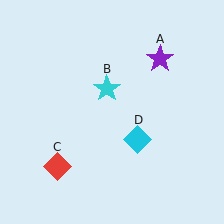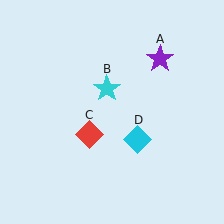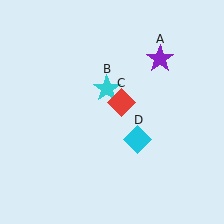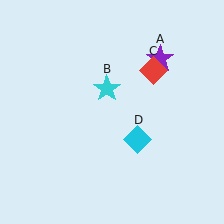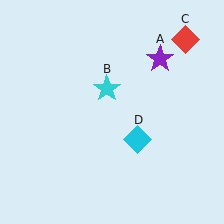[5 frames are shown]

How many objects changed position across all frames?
1 object changed position: red diamond (object C).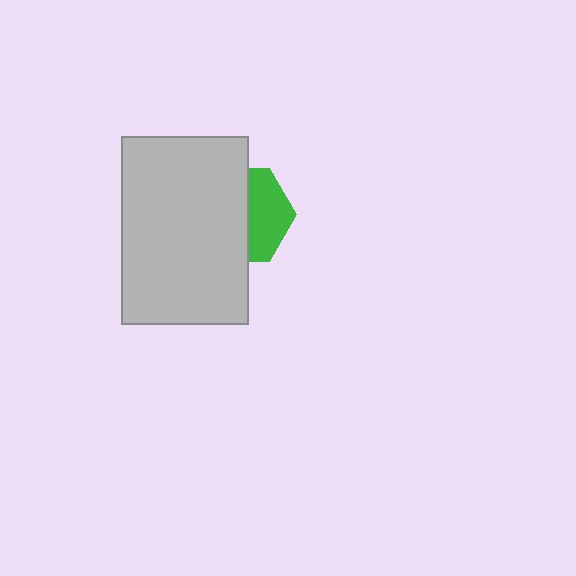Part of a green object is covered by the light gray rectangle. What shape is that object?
It is a hexagon.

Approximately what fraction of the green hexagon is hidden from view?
Roughly 59% of the green hexagon is hidden behind the light gray rectangle.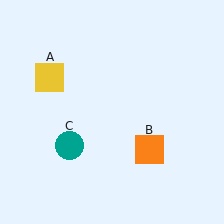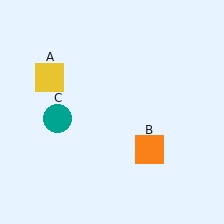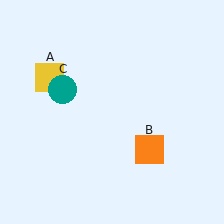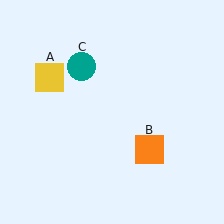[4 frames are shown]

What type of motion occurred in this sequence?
The teal circle (object C) rotated clockwise around the center of the scene.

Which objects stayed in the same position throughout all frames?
Yellow square (object A) and orange square (object B) remained stationary.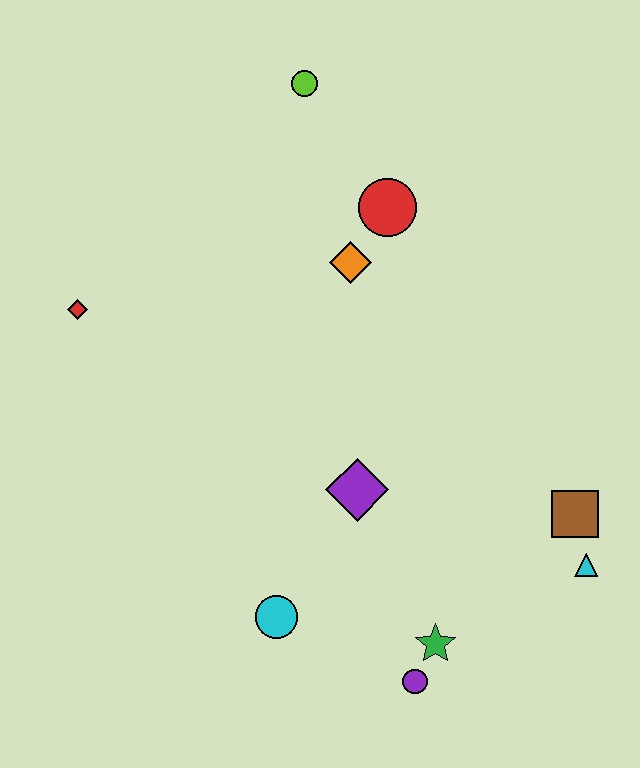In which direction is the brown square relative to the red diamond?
The brown square is to the right of the red diamond.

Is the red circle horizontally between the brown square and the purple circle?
No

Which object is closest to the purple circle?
The green star is closest to the purple circle.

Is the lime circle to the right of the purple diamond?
No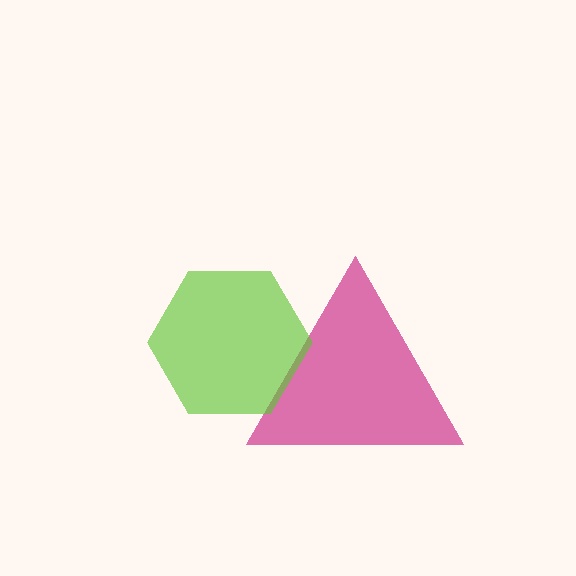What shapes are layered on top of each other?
The layered shapes are: a magenta triangle, a lime hexagon.